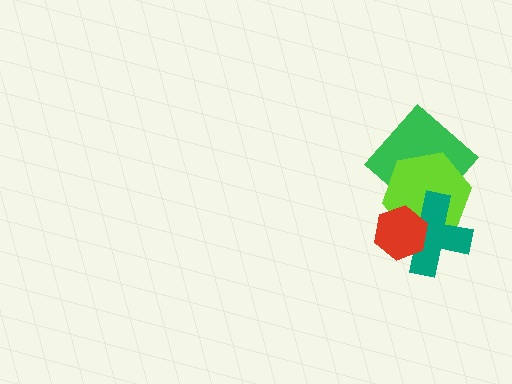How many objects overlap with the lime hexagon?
3 objects overlap with the lime hexagon.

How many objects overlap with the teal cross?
3 objects overlap with the teal cross.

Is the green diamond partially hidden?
Yes, it is partially covered by another shape.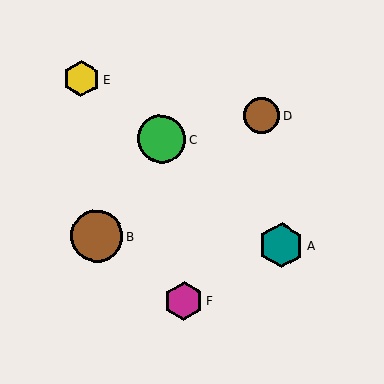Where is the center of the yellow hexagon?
The center of the yellow hexagon is at (81, 79).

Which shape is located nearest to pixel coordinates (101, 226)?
The brown circle (labeled B) at (97, 236) is nearest to that location.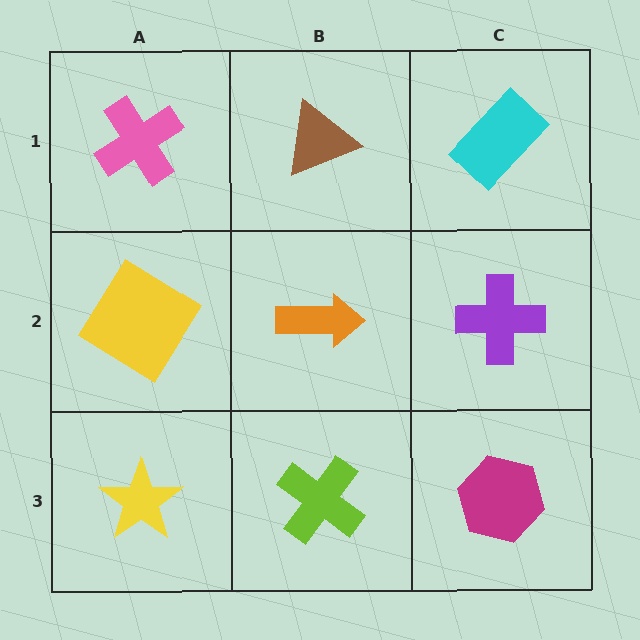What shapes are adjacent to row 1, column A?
A yellow diamond (row 2, column A), a brown triangle (row 1, column B).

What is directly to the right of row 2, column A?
An orange arrow.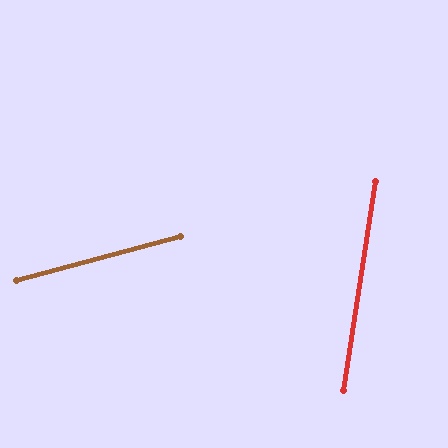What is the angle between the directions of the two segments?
Approximately 66 degrees.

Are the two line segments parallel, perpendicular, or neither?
Neither parallel nor perpendicular — they differ by about 66°.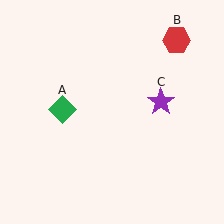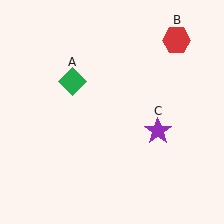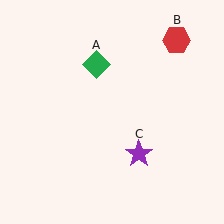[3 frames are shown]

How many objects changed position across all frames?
2 objects changed position: green diamond (object A), purple star (object C).